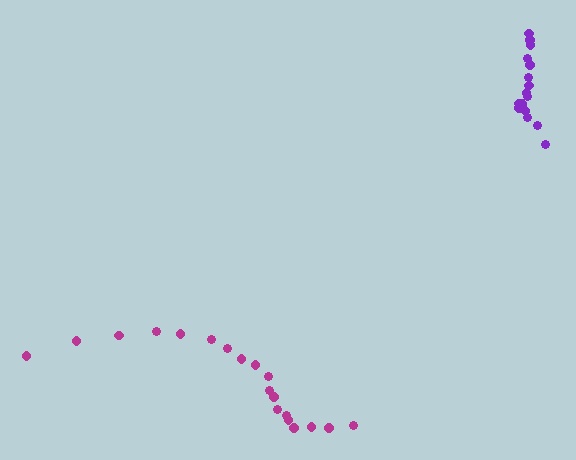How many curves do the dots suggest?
There are 2 distinct paths.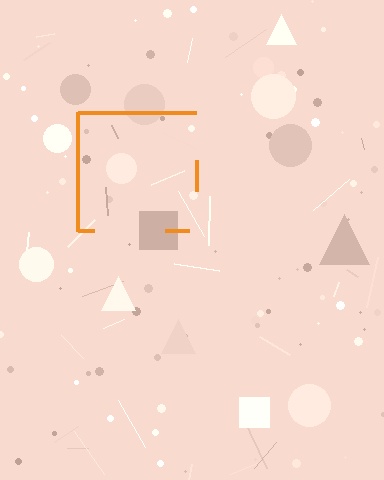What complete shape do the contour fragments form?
The contour fragments form a square.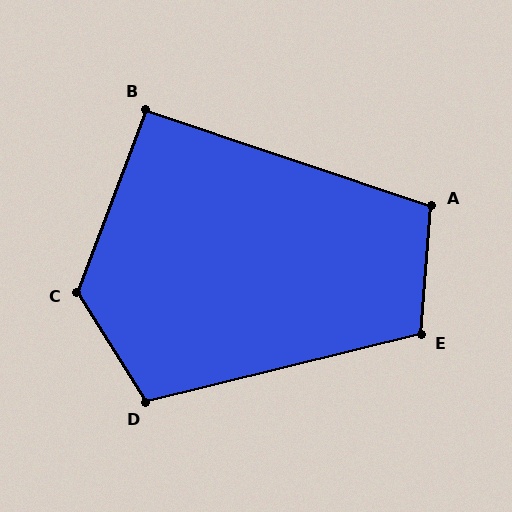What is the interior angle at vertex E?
Approximately 108 degrees (obtuse).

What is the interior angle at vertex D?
Approximately 109 degrees (obtuse).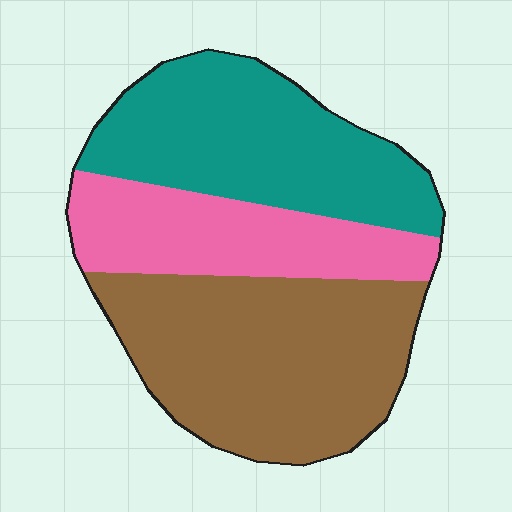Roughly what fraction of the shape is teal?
Teal covers 34% of the shape.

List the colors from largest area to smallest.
From largest to smallest: brown, teal, pink.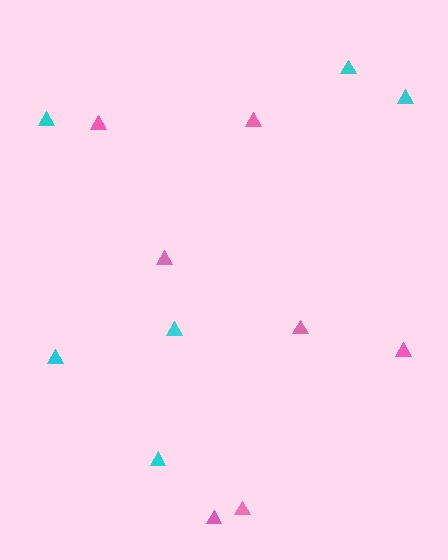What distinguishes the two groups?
There are 2 groups: one group of pink triangles (7) and one group of cyan triangles (6).